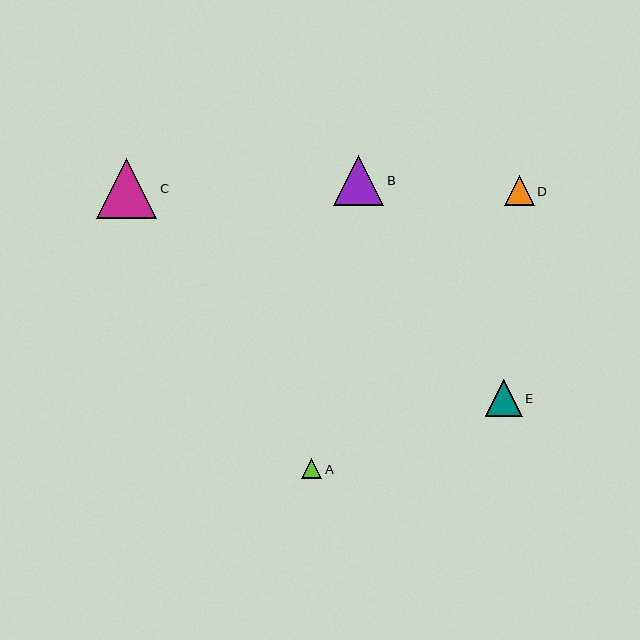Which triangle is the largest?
Triangle C is the largest with a size of approximately 60 pixels.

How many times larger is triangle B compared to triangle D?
Triangle B is approximately 1.7 times the size of triangle D.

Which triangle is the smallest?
Triangle A is the smallest with a size of approximately 20 pixels.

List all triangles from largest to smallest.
From largest to smallest: C, B, E, D, A.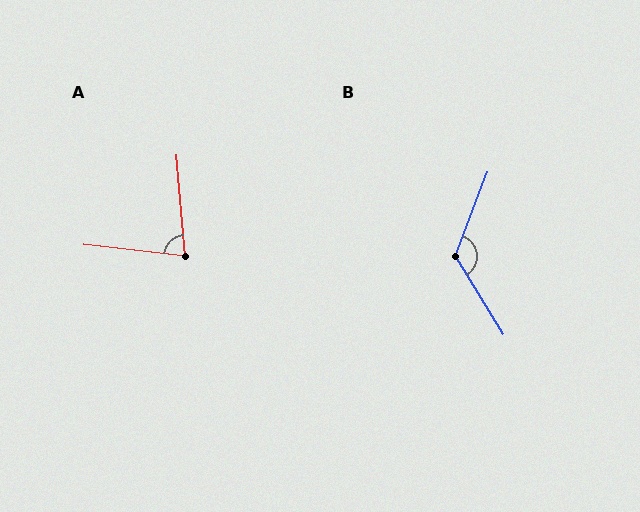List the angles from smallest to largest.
A (79°), B (127°).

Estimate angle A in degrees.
Approximately 79 degrees.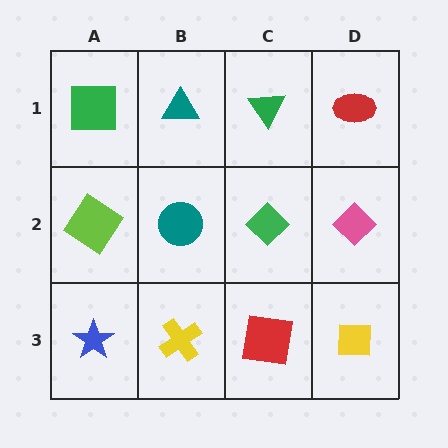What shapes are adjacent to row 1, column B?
A teal circle (row 2, column B), a green square (row 1, column A), a green triangle (row 1, column C).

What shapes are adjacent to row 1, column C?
A green diamond (row 2, column C), a teal triangle (row 1, column B), a red ellipse (row 1, column D).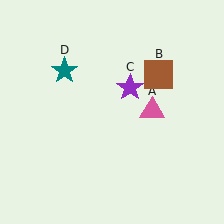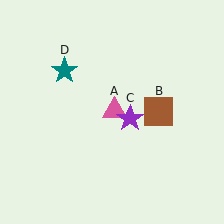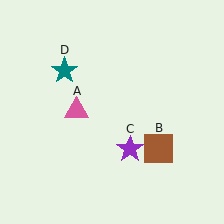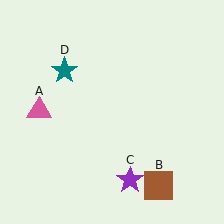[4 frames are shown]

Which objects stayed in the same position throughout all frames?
Teal star (object D) remained stationary.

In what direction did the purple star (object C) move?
The purple star (object C) moved down.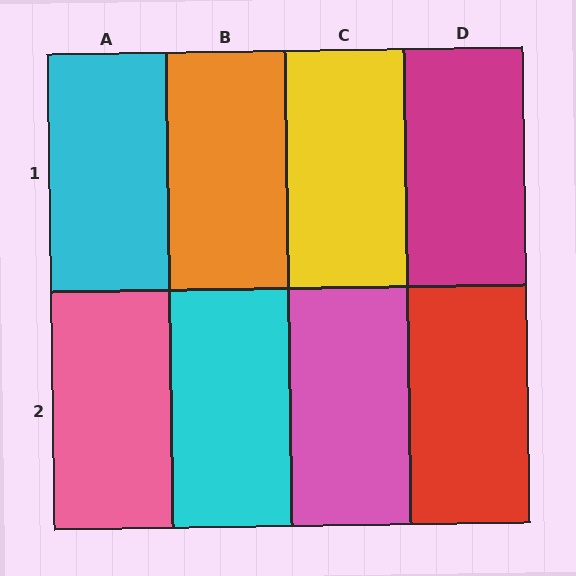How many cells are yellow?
1 cell is yellow.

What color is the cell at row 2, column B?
Cyan.